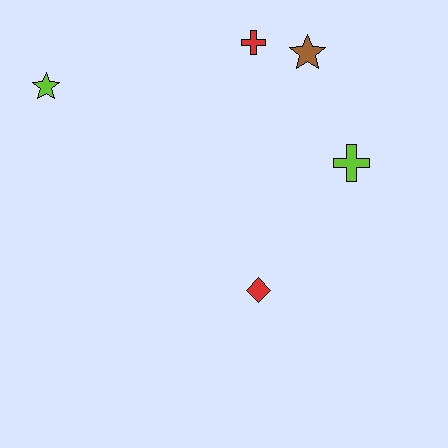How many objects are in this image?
There are 5 objects.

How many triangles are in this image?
There are no triangles.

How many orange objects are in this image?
There are no orange objects.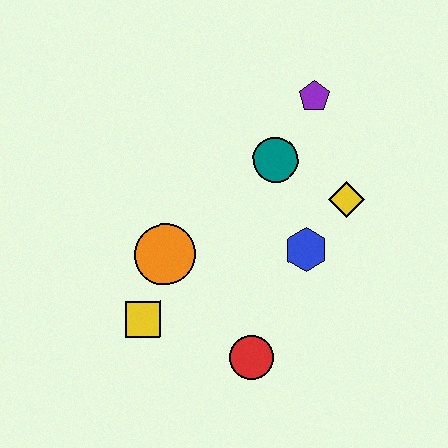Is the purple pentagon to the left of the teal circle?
No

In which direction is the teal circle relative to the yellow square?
The teal circle is above the yellow square.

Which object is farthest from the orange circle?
The purple pentagon is farthest from the orange circle.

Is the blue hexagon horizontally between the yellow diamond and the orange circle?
Yes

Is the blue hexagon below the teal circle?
Yes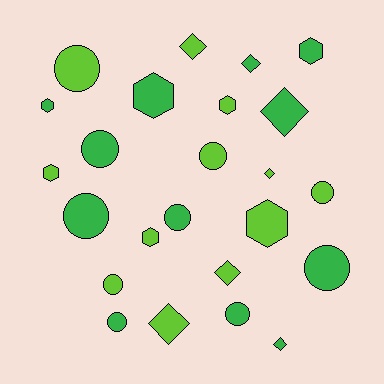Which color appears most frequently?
Green, with 12 objects.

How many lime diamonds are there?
There are 4 lime diamonds.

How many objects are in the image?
There are 24 objects.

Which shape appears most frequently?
Circle, with 10 objects.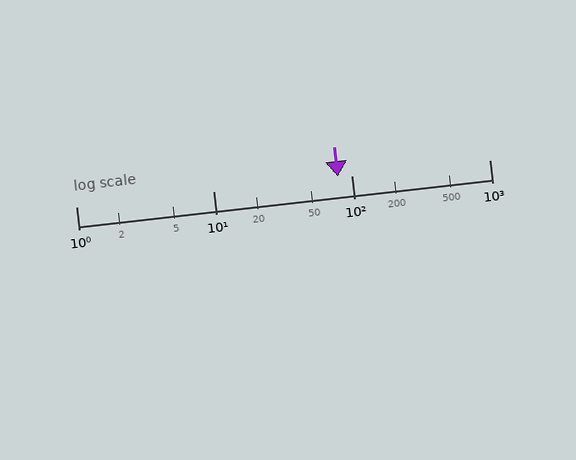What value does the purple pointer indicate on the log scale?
The pointer indicates approximately 79.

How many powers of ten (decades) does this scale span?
The scale spans 3 decades, from 1 to 1000.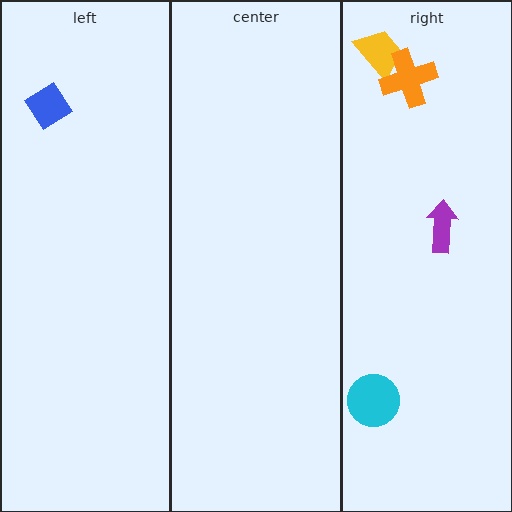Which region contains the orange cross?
The right region.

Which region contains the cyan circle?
The right region.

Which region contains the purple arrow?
The right region.